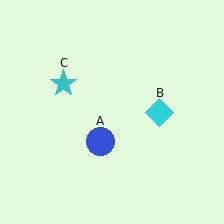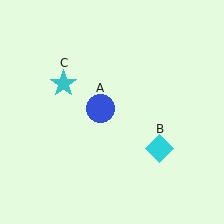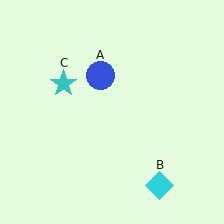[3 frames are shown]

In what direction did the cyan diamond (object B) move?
The cyan diamond (object B) moved down.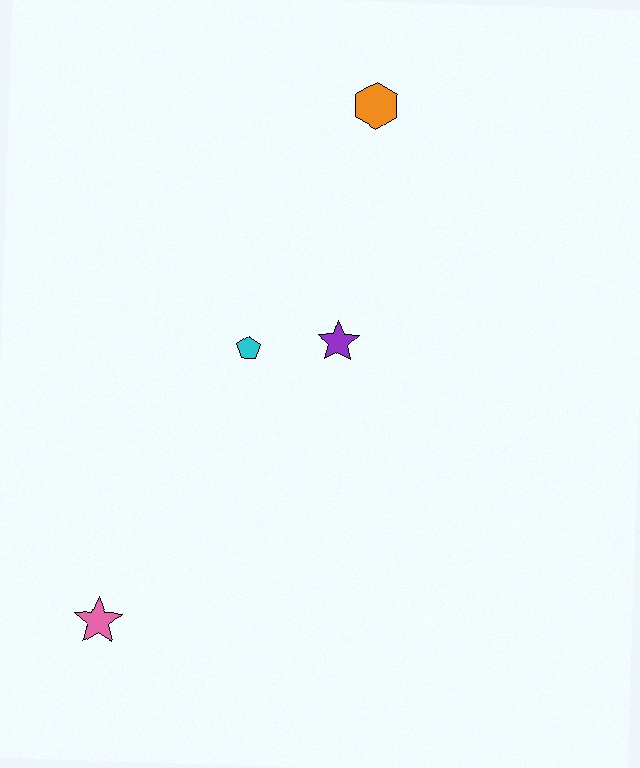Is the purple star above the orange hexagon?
No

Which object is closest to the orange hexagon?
The purple star is closest to the orange hexagon.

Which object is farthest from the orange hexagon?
The pink star is farthest from the orange hexagon.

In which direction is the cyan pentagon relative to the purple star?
The cyan pentagon is to the left of the purple star.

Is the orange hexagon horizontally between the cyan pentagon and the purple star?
No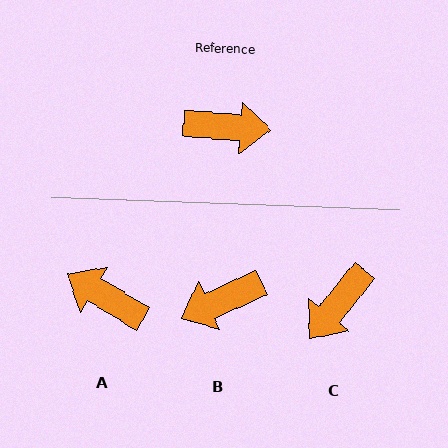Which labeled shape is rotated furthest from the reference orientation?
A, about 154 degrees away.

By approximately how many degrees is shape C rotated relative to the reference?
Approximately 124 degrees clockwise.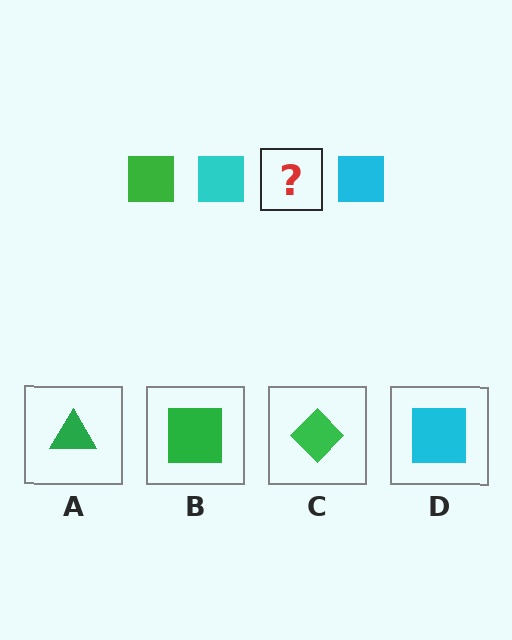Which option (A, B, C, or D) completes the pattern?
B.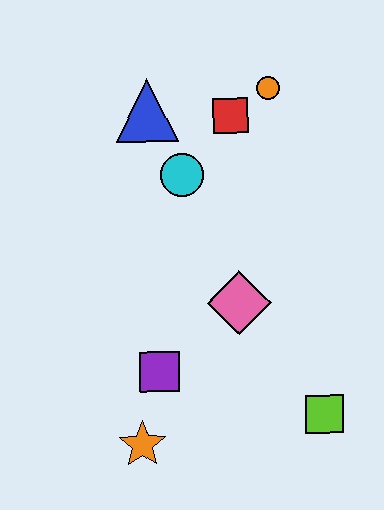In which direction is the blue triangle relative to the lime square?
The blue triangle is above the lime square.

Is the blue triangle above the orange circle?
No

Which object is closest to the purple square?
The orange star is closest to the purple square.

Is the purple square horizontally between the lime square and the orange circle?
No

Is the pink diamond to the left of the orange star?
No